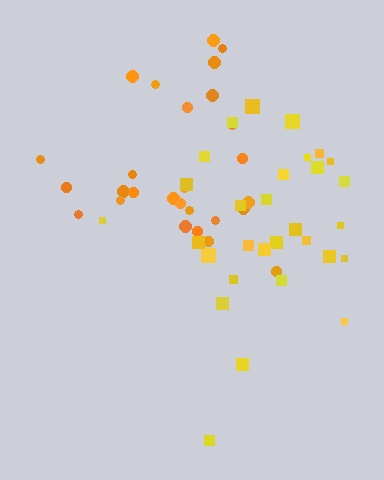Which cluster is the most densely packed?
Orange.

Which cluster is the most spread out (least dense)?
Yellow.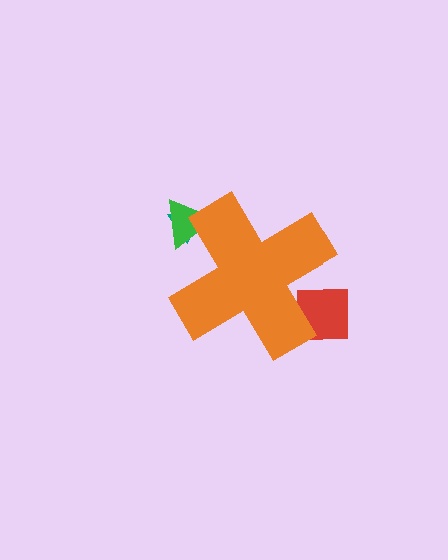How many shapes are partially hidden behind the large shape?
3 shapes are partially hidden.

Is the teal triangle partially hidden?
Yes, the teal triangle is partially hidden behind the orange cross.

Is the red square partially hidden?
Yes, the red square is partially hidden behind the orange cross.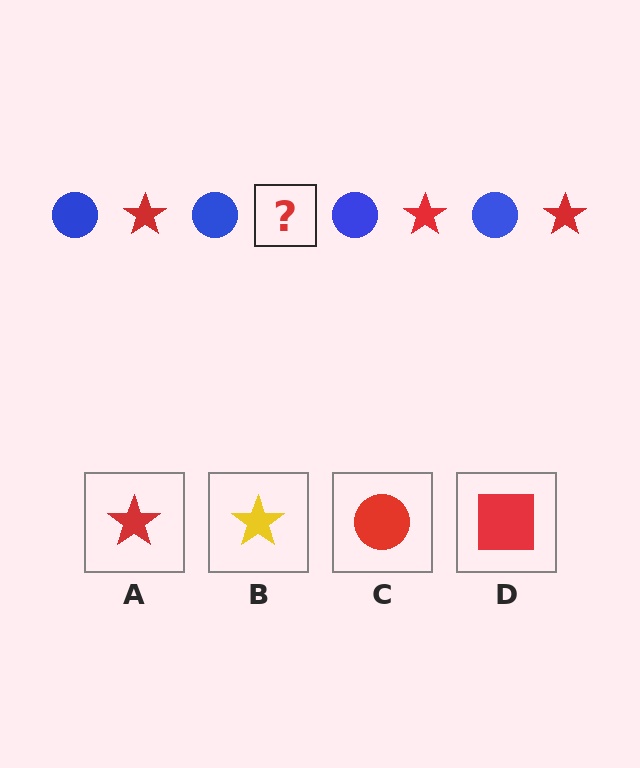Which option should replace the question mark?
Option A.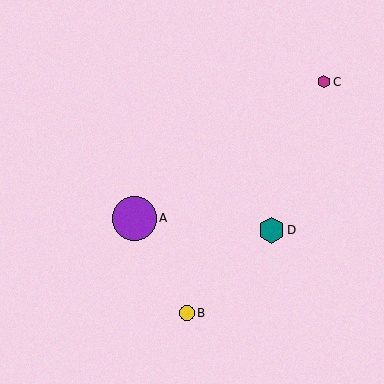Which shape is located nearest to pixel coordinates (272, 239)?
The teal hexagon (labeled D) at (272, 230) is nearest to that location.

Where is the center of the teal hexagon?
The center of the teal hexagon is at (272, 230).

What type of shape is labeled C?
Shape C is a magenta hexagon.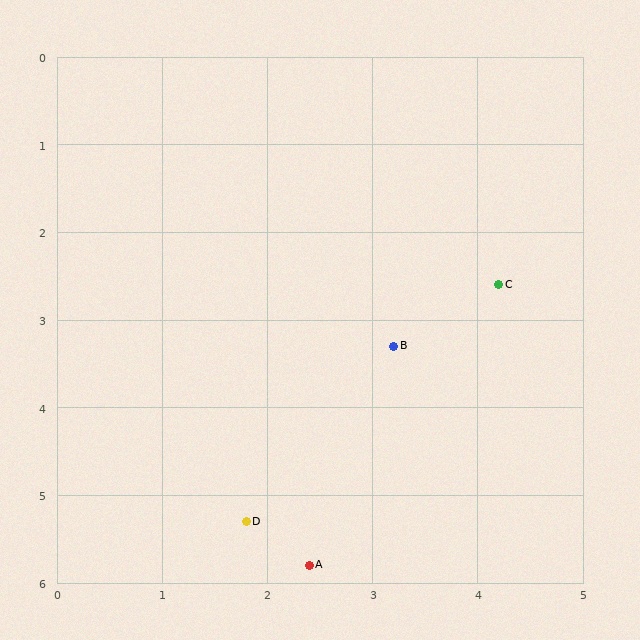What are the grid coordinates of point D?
Point D is at approximately (1.8, 5.3).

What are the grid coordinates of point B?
Point B is at approximately (3.2, 3.3).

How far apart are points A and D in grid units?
Points A and D are about 0.8 grid units apart.